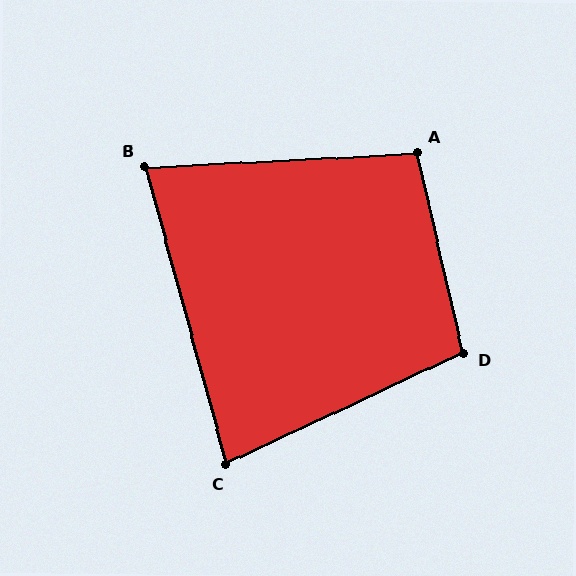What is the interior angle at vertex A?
Approximately 100 degrees (obtuse).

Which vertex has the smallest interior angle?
B, at approximately 78 degrees.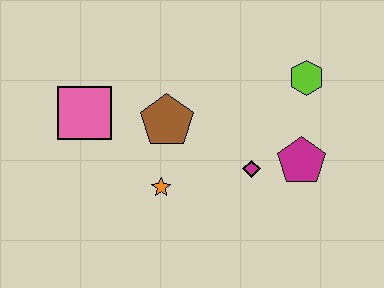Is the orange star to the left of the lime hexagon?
Yes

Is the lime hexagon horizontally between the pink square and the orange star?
No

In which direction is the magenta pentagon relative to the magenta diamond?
The magenta pentagon is to the right of the magenta diamond.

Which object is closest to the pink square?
The brown pentagon is closest to the pink square.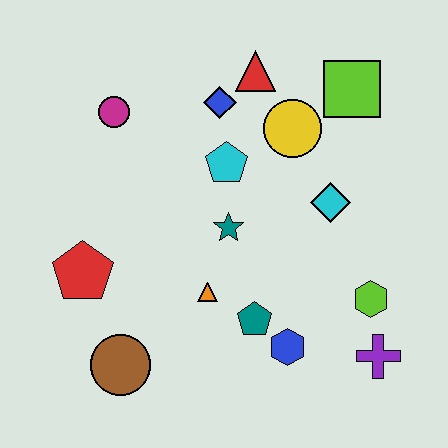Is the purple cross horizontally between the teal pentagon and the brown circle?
No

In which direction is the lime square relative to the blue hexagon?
The lime square is above the blue hexagon.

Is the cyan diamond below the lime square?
Yes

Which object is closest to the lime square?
The yellow circle is closest to the lime square.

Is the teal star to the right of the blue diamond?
Yes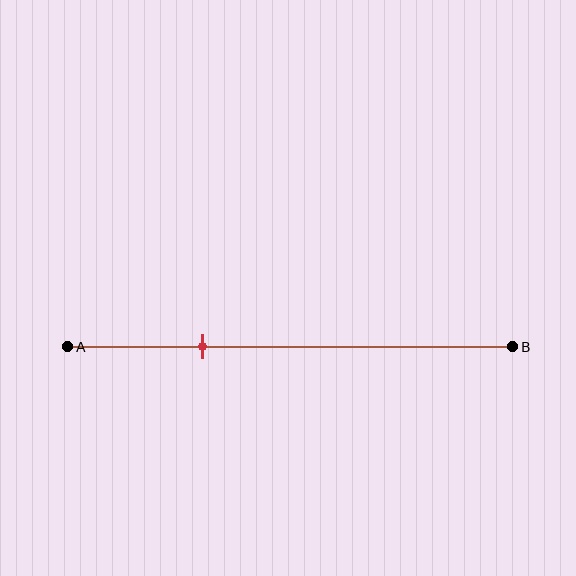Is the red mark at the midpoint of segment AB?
No, the mark is at about 30% from A, not at the 50% midpoint.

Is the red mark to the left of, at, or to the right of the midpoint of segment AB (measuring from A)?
The red mark is to the left of the midpoint of segment AB.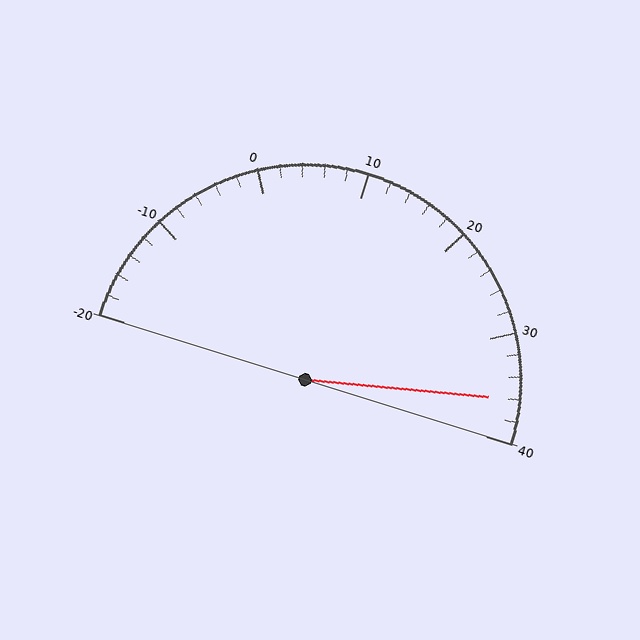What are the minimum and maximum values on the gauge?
The gauge ranges from -20 to 40.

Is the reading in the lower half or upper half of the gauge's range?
The reading is in the upper half of the range (-20 to 40).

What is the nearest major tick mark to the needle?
The nearest major tick mark is 40.